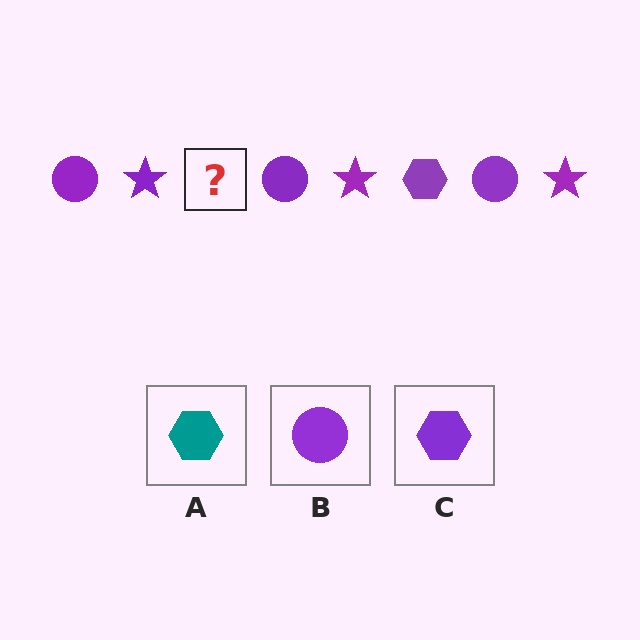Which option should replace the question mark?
Option C.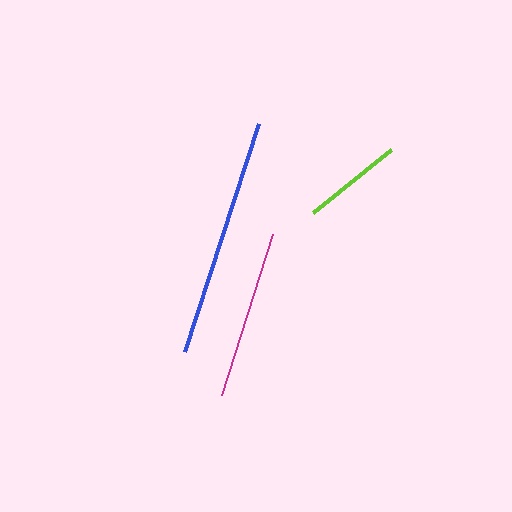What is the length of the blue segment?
The blue segment is approximately 239 pixels long.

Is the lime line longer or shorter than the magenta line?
The magenta line is longer than the lime line.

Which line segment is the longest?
The blue line is the longest at approximately 239 pixels.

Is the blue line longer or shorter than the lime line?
The blue line is longer than the lime line.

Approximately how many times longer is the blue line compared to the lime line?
The blue line is approximately 2.4 times the length of the lime line.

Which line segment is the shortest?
The lime line is the shortest at approximately 100 pixels.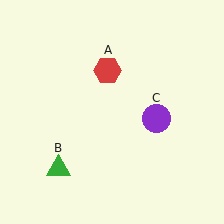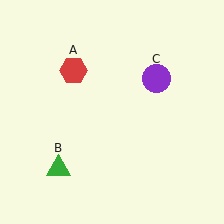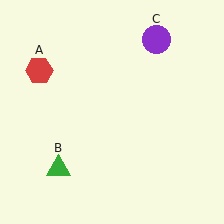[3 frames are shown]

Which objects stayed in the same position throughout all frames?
Green triangle (object B) remained stationary.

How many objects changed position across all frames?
2 objects changed position: red hexagon (object A), purple circle (object C).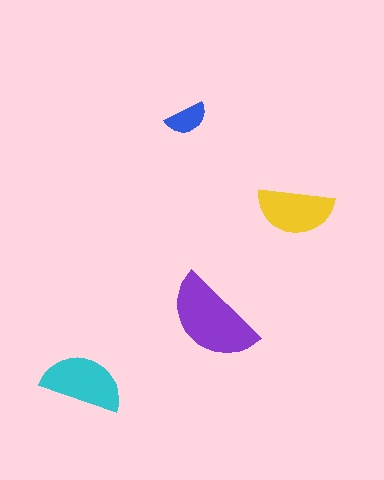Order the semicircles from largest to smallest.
the purple one, the cyan one, the yellow one, the blue one.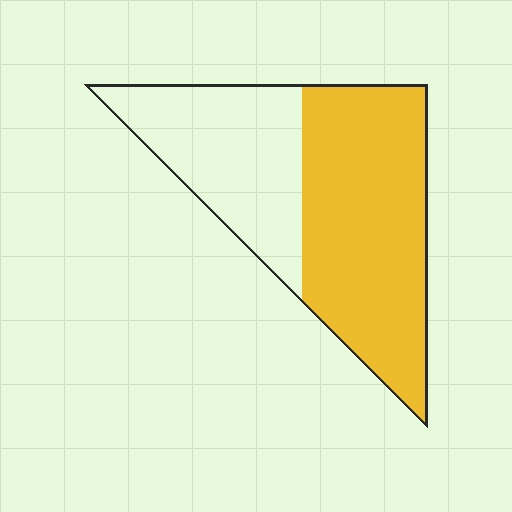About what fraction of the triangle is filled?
About three fifths (3/5).